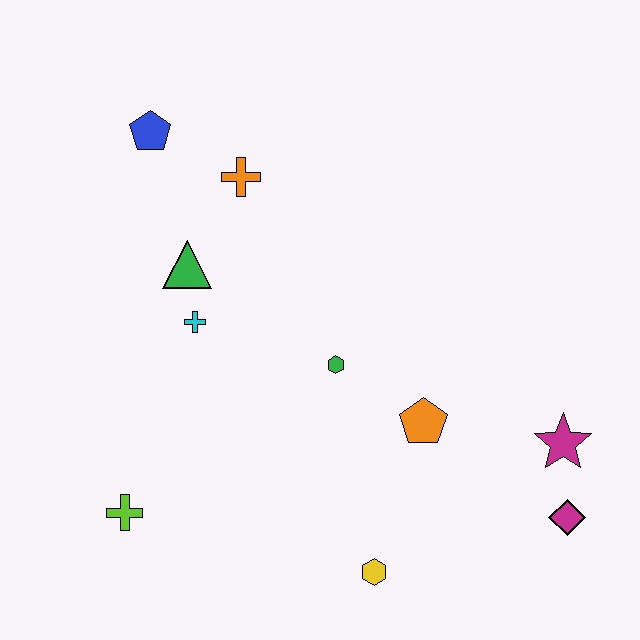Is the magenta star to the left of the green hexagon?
No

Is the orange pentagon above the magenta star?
Yes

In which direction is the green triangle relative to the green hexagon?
The green triangle is to the left of the green hexagon.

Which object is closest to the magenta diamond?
The magenta star is closest to the magenta diamond.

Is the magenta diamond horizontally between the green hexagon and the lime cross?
No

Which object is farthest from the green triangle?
The magenta diamond is farthest from the green triangle.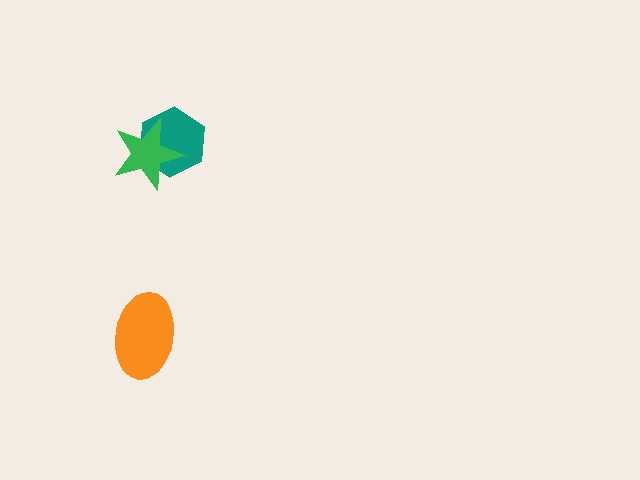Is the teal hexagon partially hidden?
Yes, it is partially covered by another shape.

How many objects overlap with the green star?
1 object overlaps with the green star.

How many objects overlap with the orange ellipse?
0 objects overlap with the orange ellipse.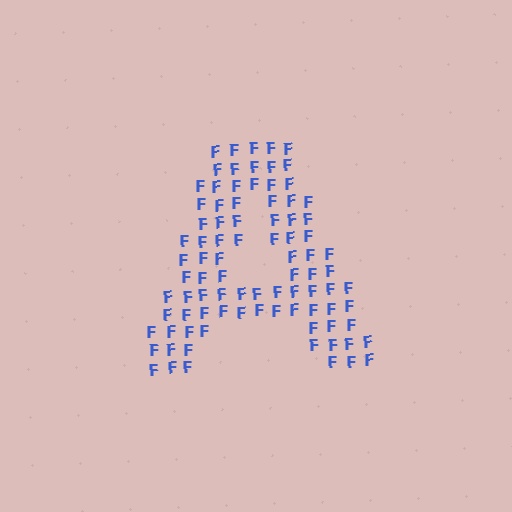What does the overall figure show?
The overall figure shows the letter A.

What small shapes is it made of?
It is made of small letter F's.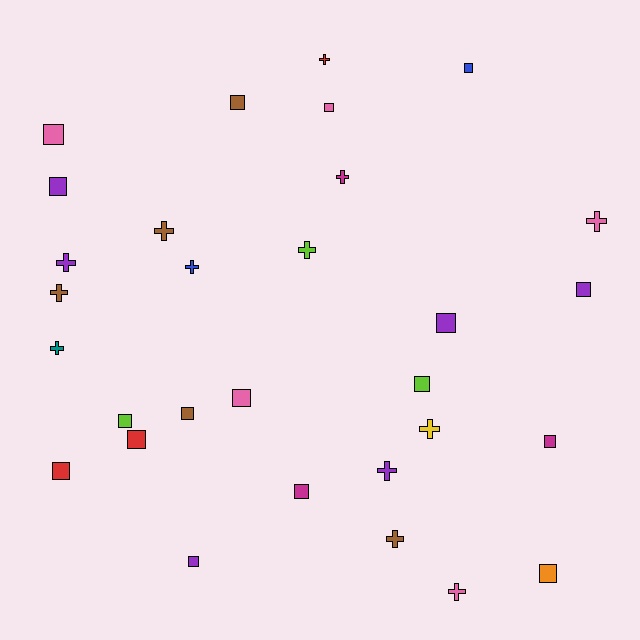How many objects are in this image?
There are 30 objects.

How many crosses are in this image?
There are 13 crosses.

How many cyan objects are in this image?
There are no cyan objects.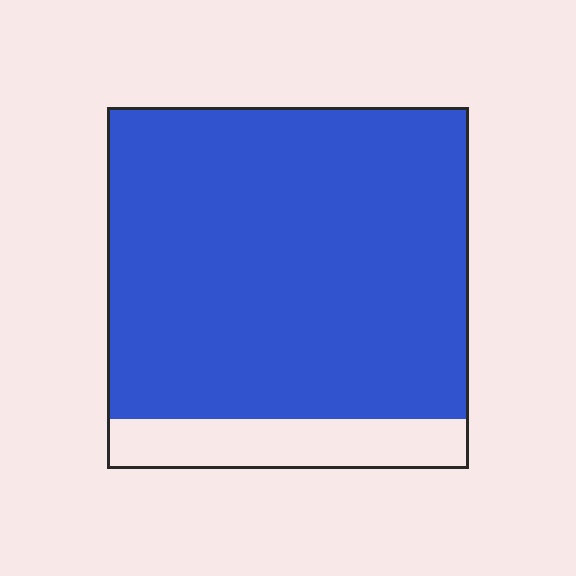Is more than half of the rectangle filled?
Yes.